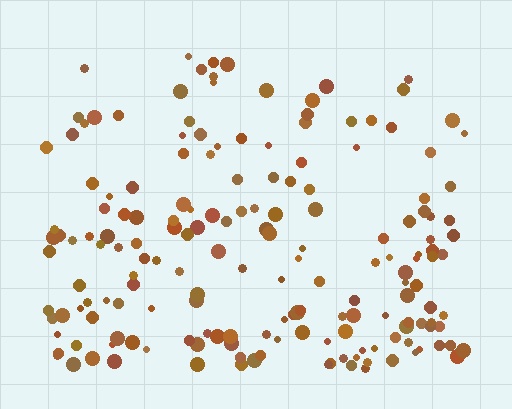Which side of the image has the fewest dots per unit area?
The top.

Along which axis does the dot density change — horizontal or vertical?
Vertical.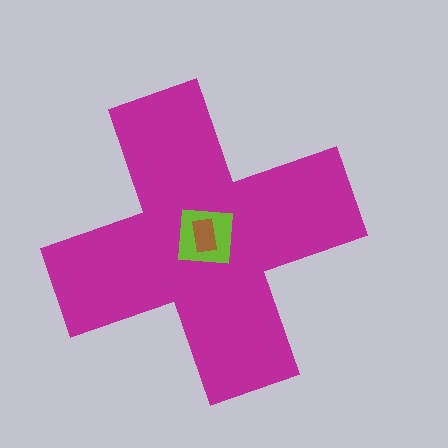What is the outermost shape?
The magenta cross.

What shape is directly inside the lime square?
The brown rectangle.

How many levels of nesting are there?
3.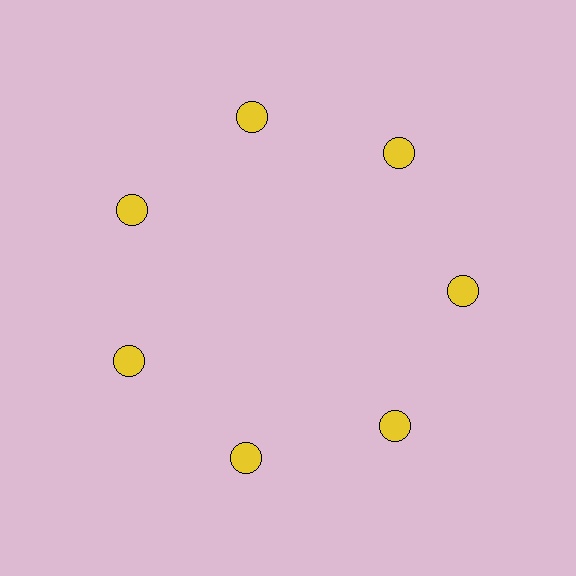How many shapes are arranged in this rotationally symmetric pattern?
There are 7 shapes, arranged in 7 groups of 1.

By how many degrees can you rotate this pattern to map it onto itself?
The pattern maps onto itself every 51 degrees of rotation.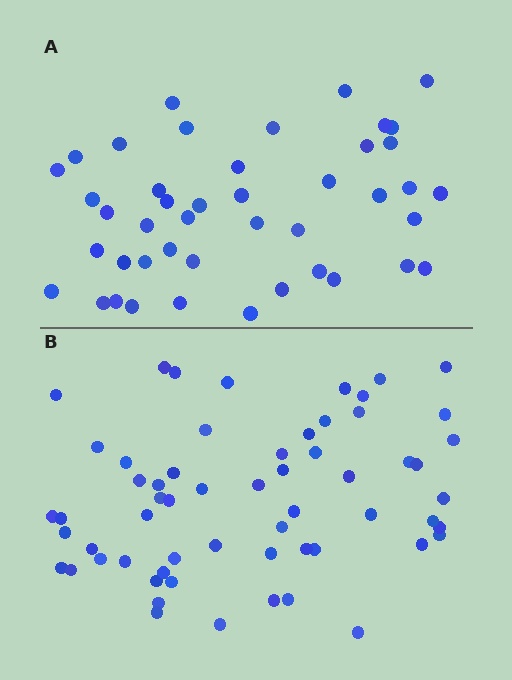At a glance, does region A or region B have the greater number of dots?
Region B (the bottom region) has more dots.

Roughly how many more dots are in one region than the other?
Region B has approximately 15 more dots than region A.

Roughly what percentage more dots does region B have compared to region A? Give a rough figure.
About 35% more.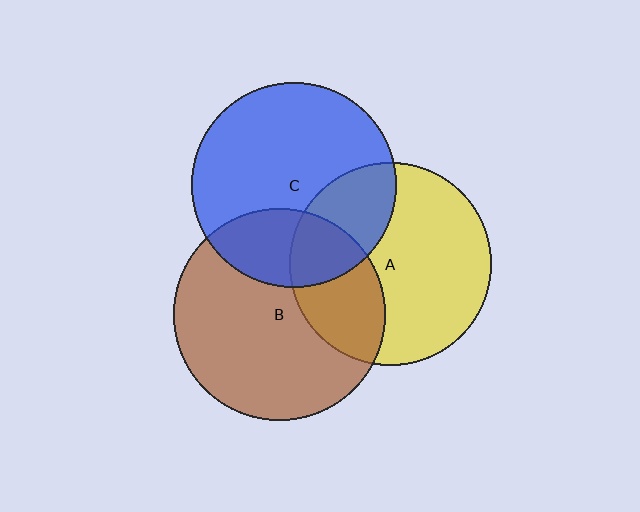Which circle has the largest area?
Circle B (brown).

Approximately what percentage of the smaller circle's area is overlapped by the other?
Approximately 25%.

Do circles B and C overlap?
Yes.